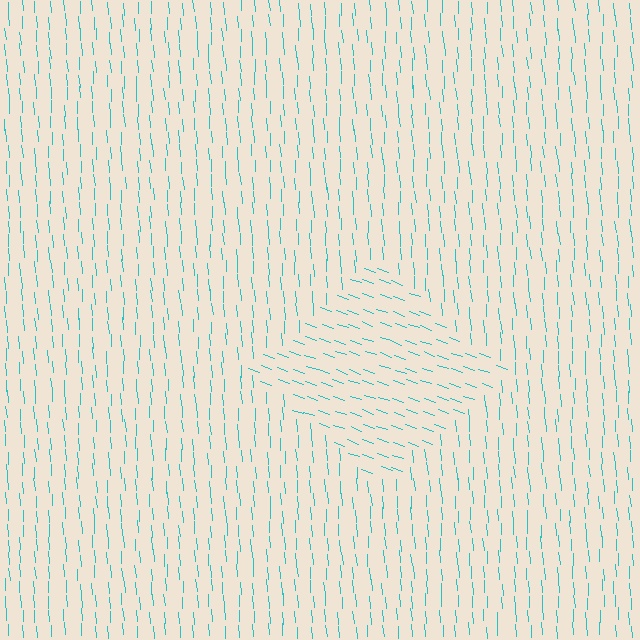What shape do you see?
I see a diamond.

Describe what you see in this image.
The image is filled with small cyan line segments. A diamond region in the image has lines oriented differently from the surrounding lines, creating a visible texture boundary.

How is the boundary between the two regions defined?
The boundary is defined purely by a change in line orientation (approximately 67 degrees difference). All lines are the same color and thickness.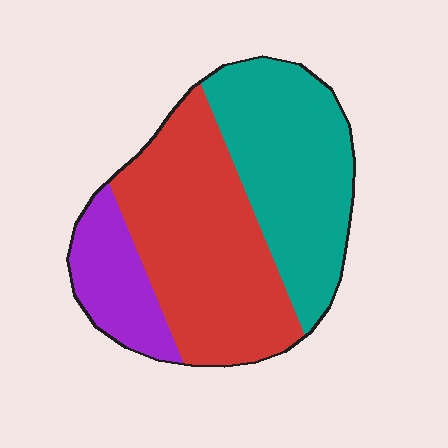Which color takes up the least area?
Purple, at roughly 15%.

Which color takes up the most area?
Red, at roughly 45%.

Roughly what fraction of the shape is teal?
Teal covers 38% of the shape.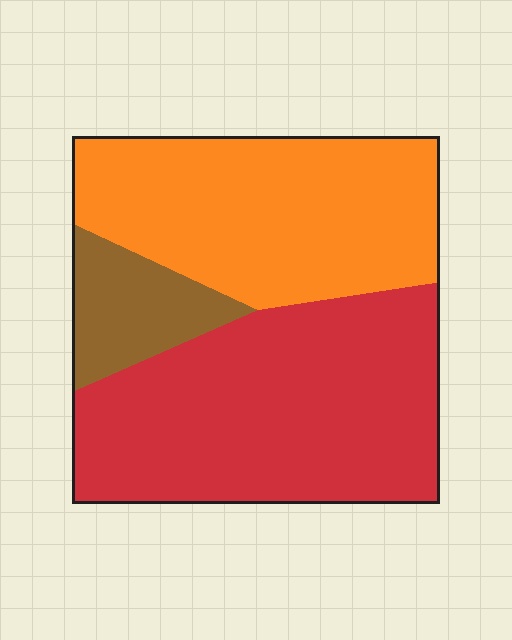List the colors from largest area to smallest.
From largest to smallest: red, orange, brown.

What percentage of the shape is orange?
Orange covers about 40% of the shape.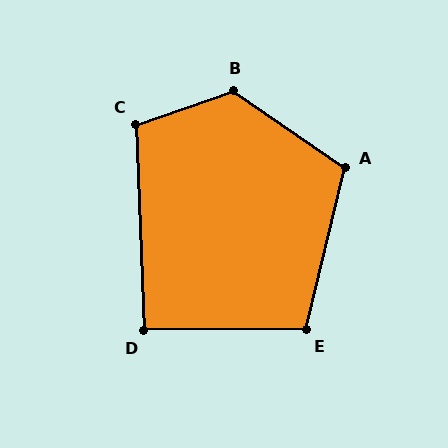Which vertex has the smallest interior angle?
D, at approximately 92 degrees.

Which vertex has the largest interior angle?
B, at approximately 127 degrees.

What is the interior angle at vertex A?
Approximately 111 degrees (obtuse).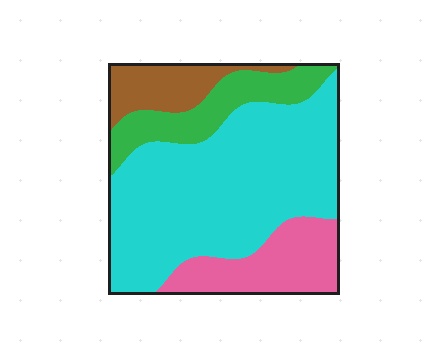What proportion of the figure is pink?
Pink takes up about one sixth (1/6) of the figure.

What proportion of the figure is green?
Green takes up about one sixth (1/6) of the figure.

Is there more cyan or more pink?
Cyan.